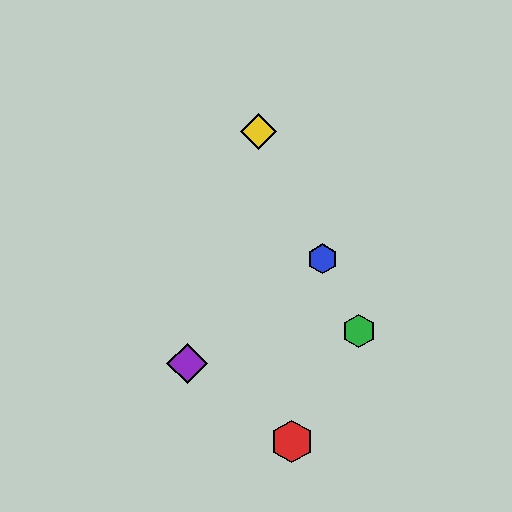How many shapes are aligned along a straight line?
3 shapes (the blue hexagon, the green hexagon, the yellow diamond) are aligned along a straight line.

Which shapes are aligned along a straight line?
The blue hexagon, the green hexagon, the yellow diamond are aligned along a straight line.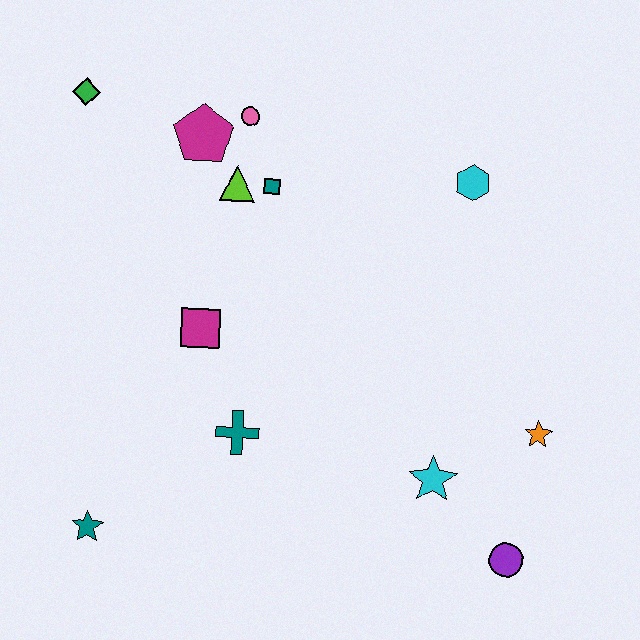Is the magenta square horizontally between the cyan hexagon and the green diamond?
Yes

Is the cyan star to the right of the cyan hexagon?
No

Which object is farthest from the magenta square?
The purple circle is farthest from the magenta square.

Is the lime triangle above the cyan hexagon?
No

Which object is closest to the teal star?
The teal cross is closest to the teal star.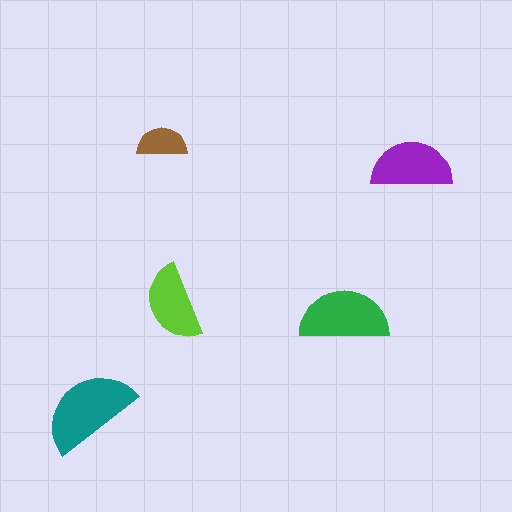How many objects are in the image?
There are 5 objects in the image.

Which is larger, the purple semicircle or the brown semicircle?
The purple one.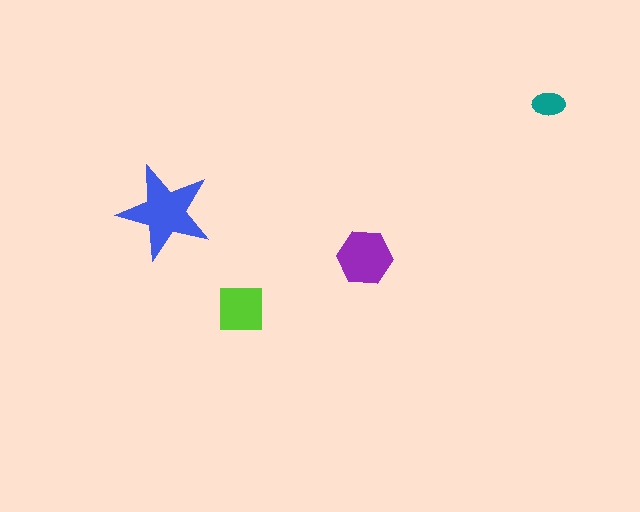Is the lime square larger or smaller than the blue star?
Smaller.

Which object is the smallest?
The teal ellipse.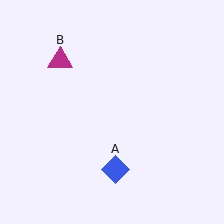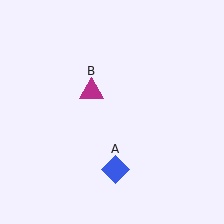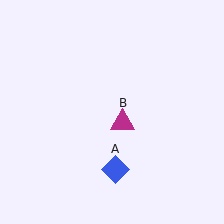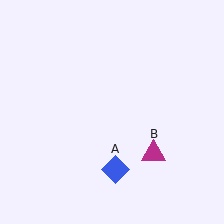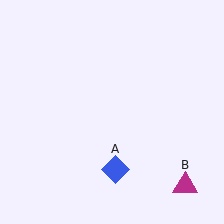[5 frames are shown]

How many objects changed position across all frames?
1 object changed position: magenta triangle (object B).